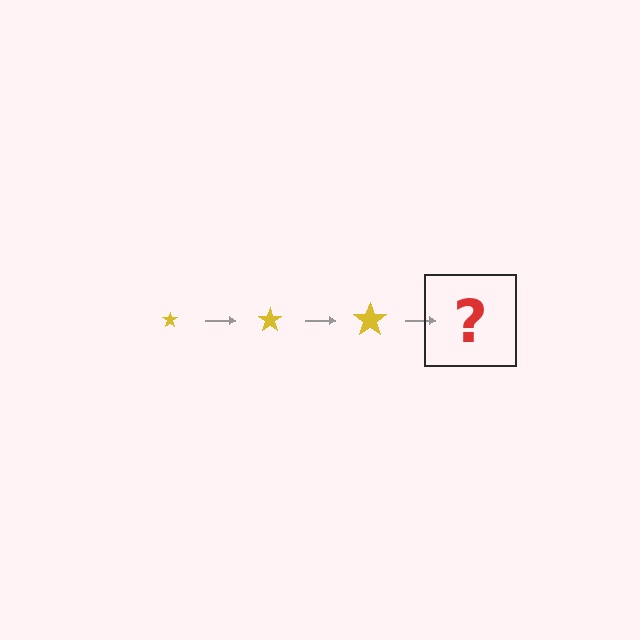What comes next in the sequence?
The next element should be a yellow star, larger than the previous one.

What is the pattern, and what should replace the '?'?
The pattern is that the star gets progressively larger each step. The '?' should be a yellow star, larger than the previous one.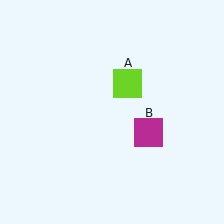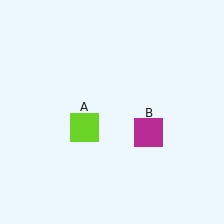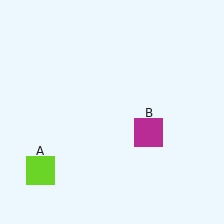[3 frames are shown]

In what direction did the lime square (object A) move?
The lime square (object A) moved down and to the left.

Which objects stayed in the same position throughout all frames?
Magenta square (object B) remained stationary.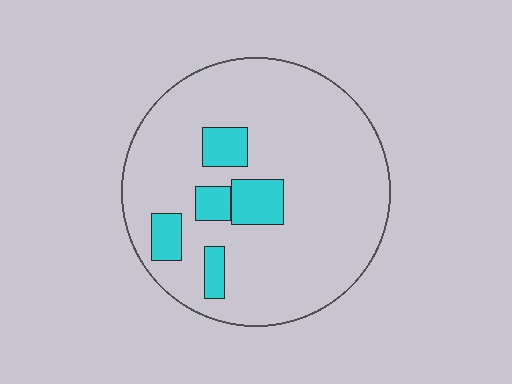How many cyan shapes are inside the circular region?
5.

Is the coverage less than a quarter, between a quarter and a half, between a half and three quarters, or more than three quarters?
Less than a quarter.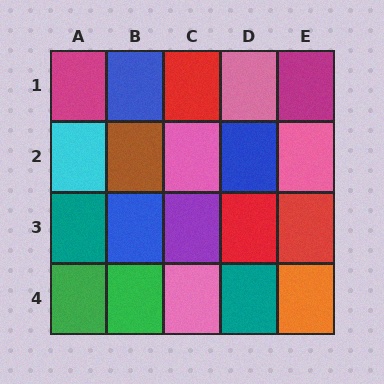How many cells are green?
2 cells are green.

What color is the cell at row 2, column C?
Pink.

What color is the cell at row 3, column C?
Purple.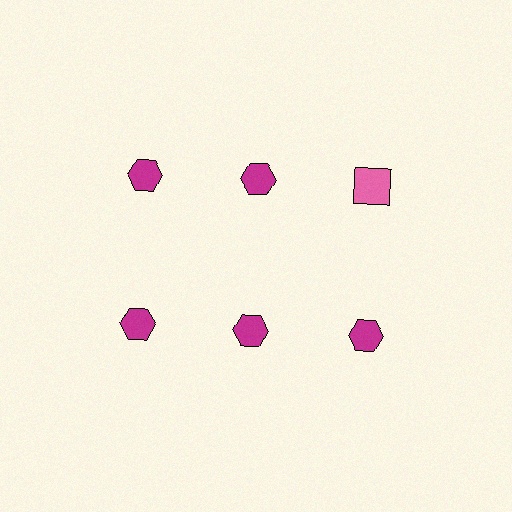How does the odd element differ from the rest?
It differs in both color (pink instead of magenta) and shape (square instead of hexagon).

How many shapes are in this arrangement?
There are 6 shapes arranged in a grid pattern.